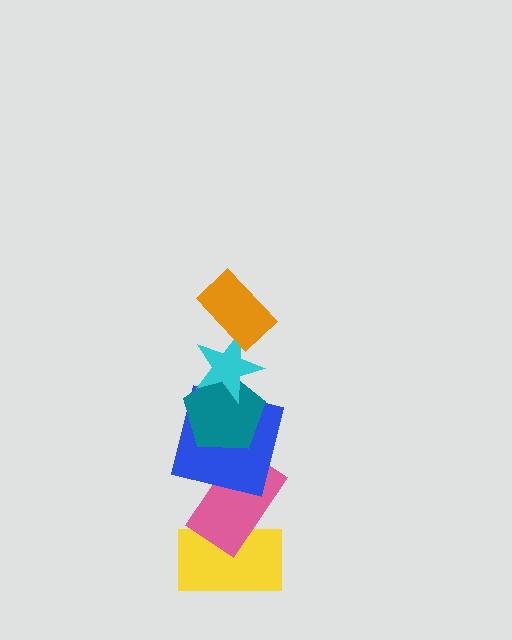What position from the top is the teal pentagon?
The teal pentagon is 3rd from the top.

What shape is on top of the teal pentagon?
The cyan star is on top of the teal pentagon.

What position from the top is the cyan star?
The cyan star is 2nd from the top.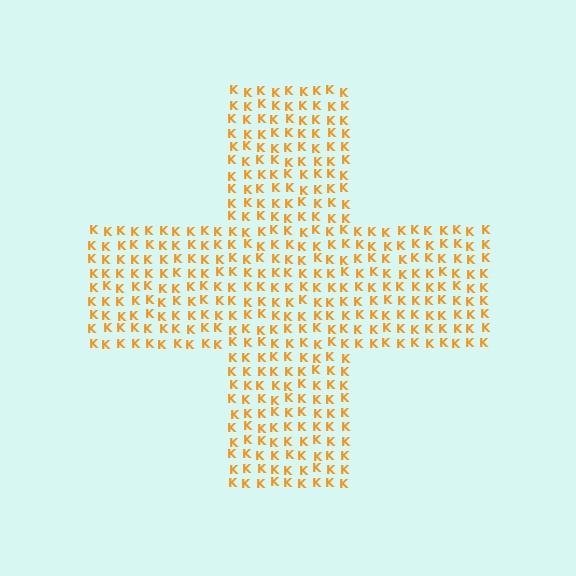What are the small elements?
The small elements are letter K's.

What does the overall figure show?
The overall figure shows a cross.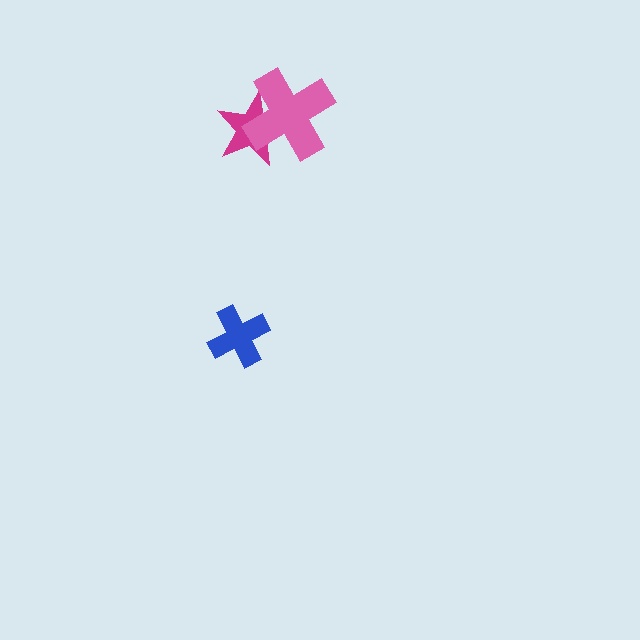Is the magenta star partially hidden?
Yes, it is partially covered by another shape.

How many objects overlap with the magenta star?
1 object overlaps with the magenta star.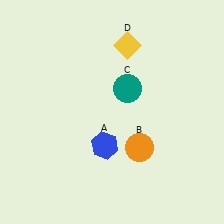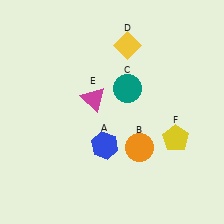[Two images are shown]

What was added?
A magenta triangle (E), a yellow pentagon (F) were added in Image 2.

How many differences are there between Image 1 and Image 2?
There are 2 differences between the two images.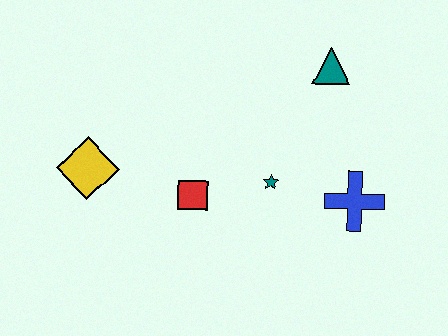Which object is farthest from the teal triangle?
The yellow diamond is farthest from the teal triangle.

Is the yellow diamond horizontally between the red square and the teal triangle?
No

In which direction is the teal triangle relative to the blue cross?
The teal triangle is above the blue cross.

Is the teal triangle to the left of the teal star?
No